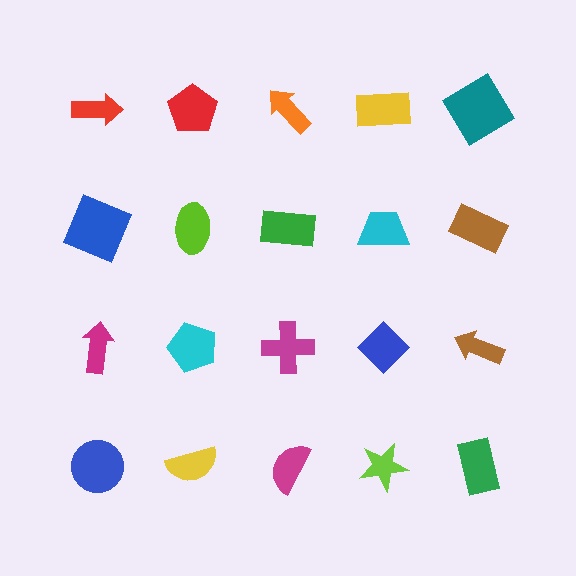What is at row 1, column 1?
A red arrow.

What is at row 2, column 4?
A cyan trapezoid.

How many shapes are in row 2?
5 shapes.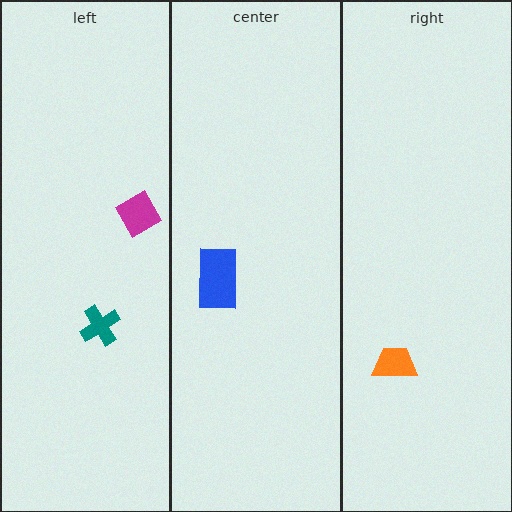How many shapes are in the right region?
1.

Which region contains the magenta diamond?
The left region.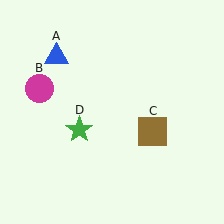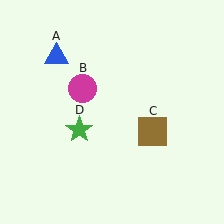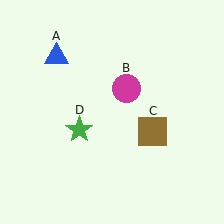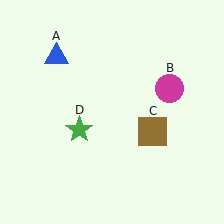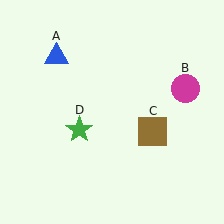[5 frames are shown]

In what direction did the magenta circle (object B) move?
The magenta circle (object B) moved right.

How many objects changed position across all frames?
1 object changed position: magenta circle (object B).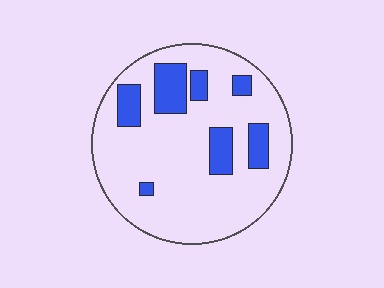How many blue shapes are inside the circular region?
7.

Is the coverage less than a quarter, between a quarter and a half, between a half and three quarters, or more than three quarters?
Less than a quarter.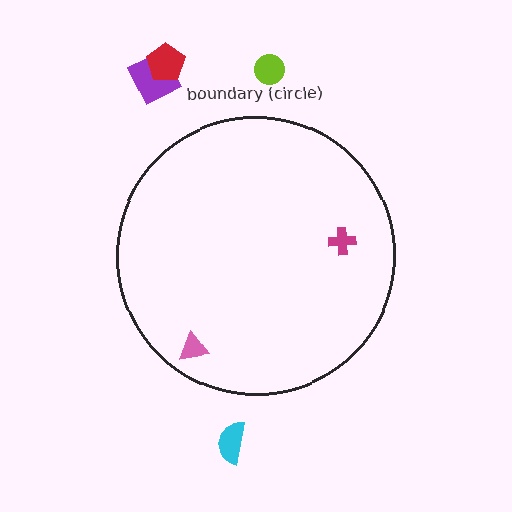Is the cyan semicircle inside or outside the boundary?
Outside.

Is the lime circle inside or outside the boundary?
Outside.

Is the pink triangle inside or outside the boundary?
Inside.